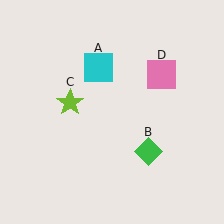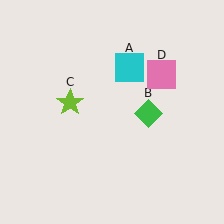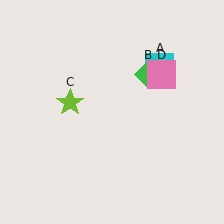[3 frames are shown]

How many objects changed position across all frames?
2 objects changed position: cyan square (object A), green diamond (object B).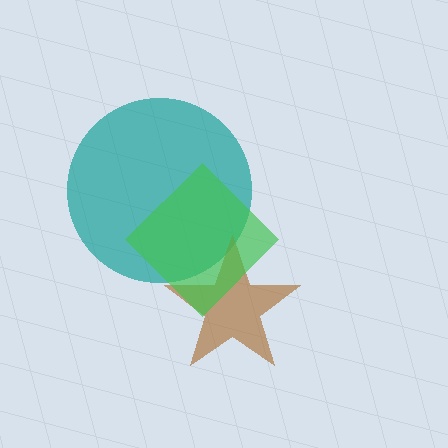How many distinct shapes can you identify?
There are 3 distinct shapes: a teal circle, a brown star, a green diamond.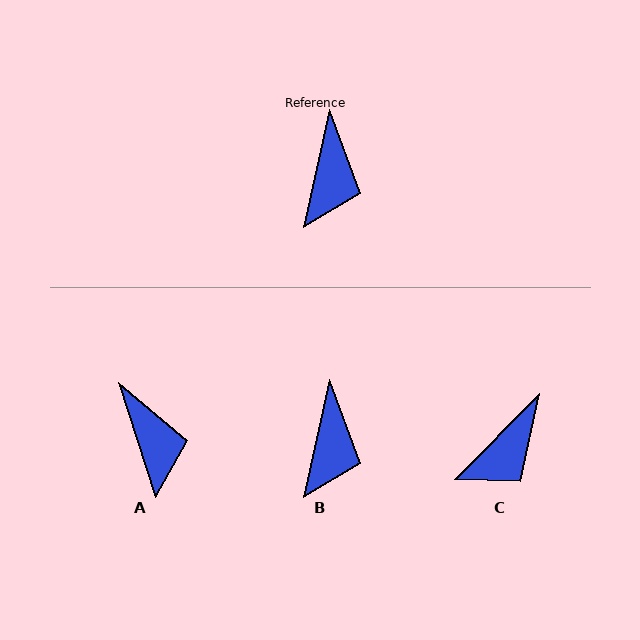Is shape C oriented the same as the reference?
No, it is off by about 32 degrees.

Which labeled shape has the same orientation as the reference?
B.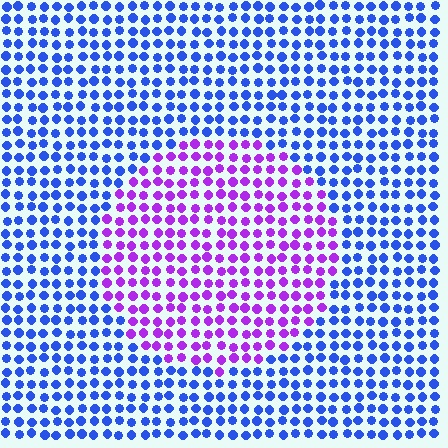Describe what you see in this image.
The image is filled with small blue elements in a uniform arrangement. A circle-shaped region is visible where the elements are tinted to a slightly different hue, forming a subtle color boundary.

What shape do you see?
I see a circle.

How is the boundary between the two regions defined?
The boundary is defined purely by a slight shift in hue (about 56 degrees). Spacing, size, and orientation are identical on both sides.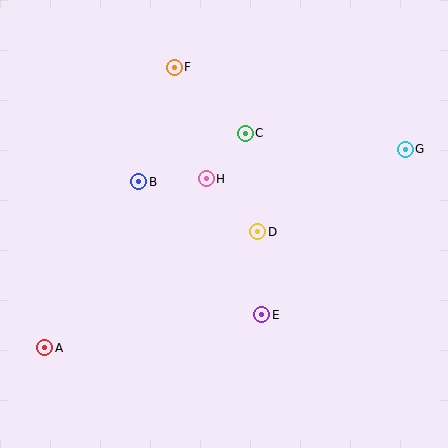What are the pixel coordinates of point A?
Point A is at (45, 348).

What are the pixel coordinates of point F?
Point F is at (174, 67).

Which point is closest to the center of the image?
Point D at (258, 232) is closest to the center.